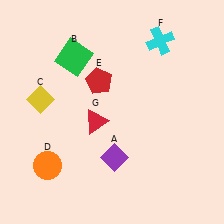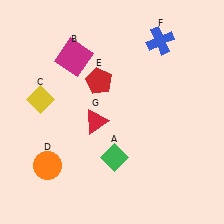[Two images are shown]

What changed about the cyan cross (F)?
In Image 1, F is cyan. In Image 2, it changed to blue.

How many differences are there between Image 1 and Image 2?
There are 3 differences between the two images.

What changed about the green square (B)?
In Image 1, B is green. In Image 2, it changed to magenta.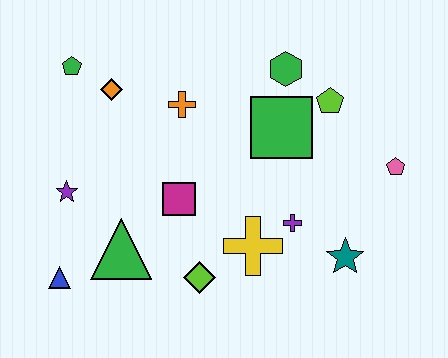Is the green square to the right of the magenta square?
Yes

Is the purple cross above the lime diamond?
Yes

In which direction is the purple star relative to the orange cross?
The purple star is to the left of the orange cross.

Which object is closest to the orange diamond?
The green pentagon is closest to the orange diamond.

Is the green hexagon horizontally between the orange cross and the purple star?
No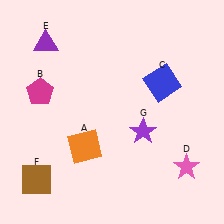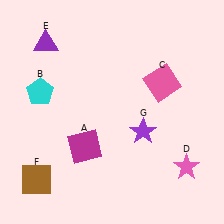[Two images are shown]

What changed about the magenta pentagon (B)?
In Image 1, B is magenta. In Image 2, it changed to cyan.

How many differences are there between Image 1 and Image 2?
There are 3 differences between the two images.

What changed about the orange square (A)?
In Image 1, A is orange. In Image 2, it changed to magenta.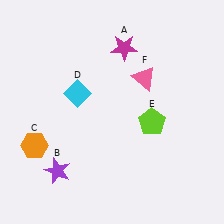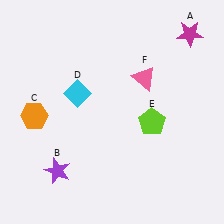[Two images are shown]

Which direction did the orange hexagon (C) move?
The orange hexagon (C) moved up.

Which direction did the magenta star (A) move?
The magenta star (A) moved right.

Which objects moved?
The objects that moved are: the magenta star (A), the orange hexagon (C).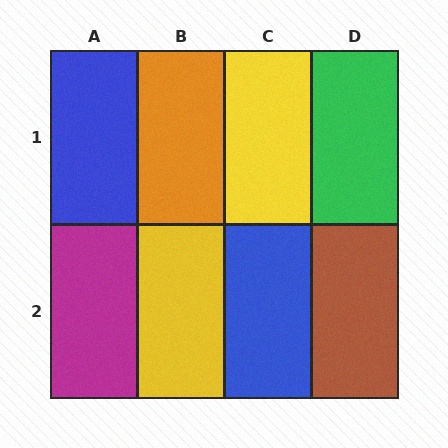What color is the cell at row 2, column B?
Yellow.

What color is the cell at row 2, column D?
Brown.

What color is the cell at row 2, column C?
Blue.